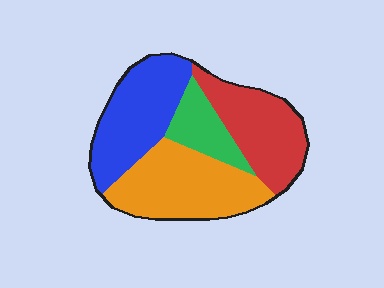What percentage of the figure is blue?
Blue takes up about one quarter (1/4) of the figure.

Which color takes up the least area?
Green, at roughly 15%.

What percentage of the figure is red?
Red covers around 25% of the figure.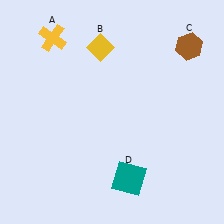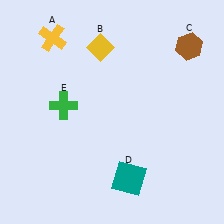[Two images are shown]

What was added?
A green cross (E) was added in Image 2.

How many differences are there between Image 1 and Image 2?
There is 1 difference between the two images.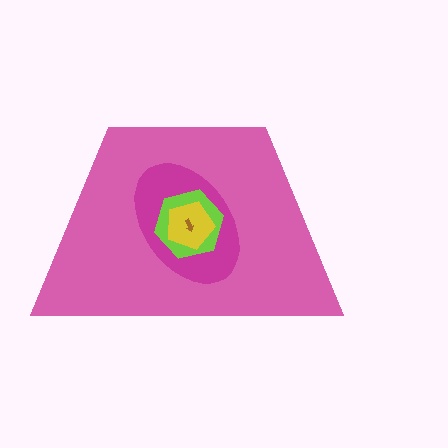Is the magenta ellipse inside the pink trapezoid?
Yes.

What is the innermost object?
The brown arrow.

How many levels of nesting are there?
5.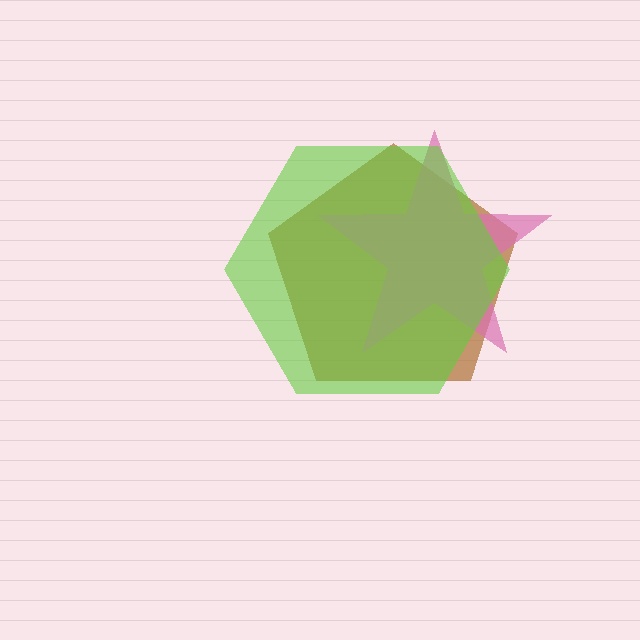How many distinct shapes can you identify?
There are 3 distinct shapes: a brown pentagon, a pink star, a lime hexagon.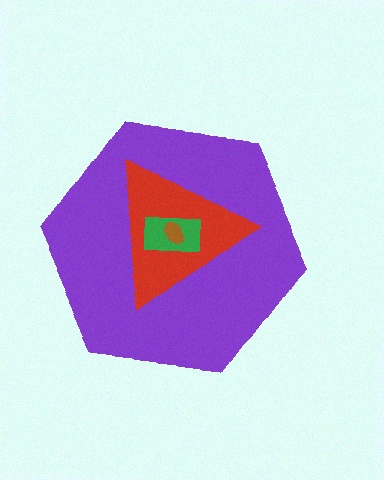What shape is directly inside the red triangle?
The green rectangle.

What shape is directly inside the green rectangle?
The brown ellipse.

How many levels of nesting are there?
4.